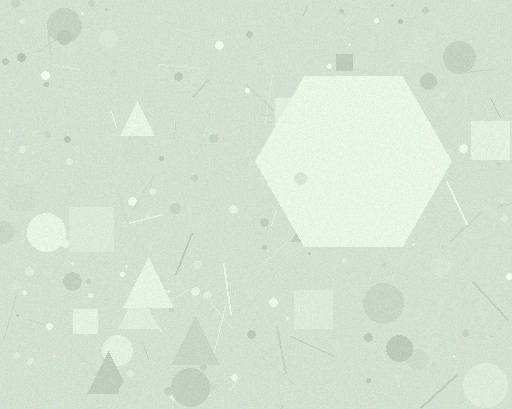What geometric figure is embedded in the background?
A hexagon is embedded in the background.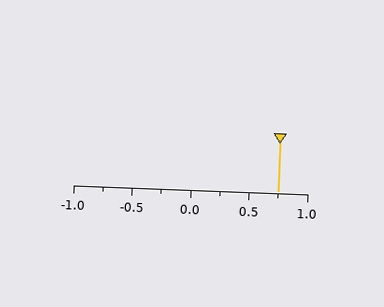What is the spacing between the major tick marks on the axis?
The major ticks are spaced 0.5 apart.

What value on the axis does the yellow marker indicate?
The marker indicates approximately 0.75.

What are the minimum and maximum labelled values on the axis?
The axis runs from -1.0 to 1.0.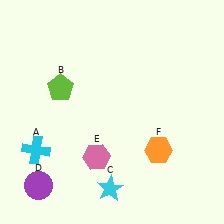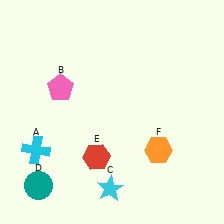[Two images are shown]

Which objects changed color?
B changed from lime to pink. D changed from purple to teal. E changed from pink to red.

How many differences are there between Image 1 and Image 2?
There are 3 differences between the two images.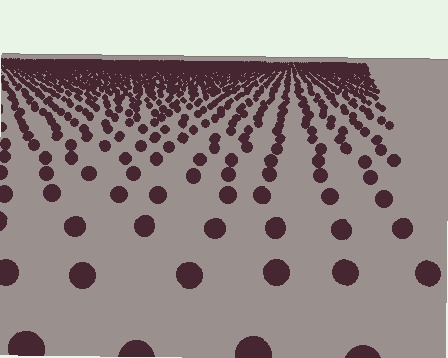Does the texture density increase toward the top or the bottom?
Density increases toward the top.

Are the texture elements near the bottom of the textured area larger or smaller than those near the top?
Larger. Near the bottom, elements are closer to the viewer and appear at a bigger on-screen size.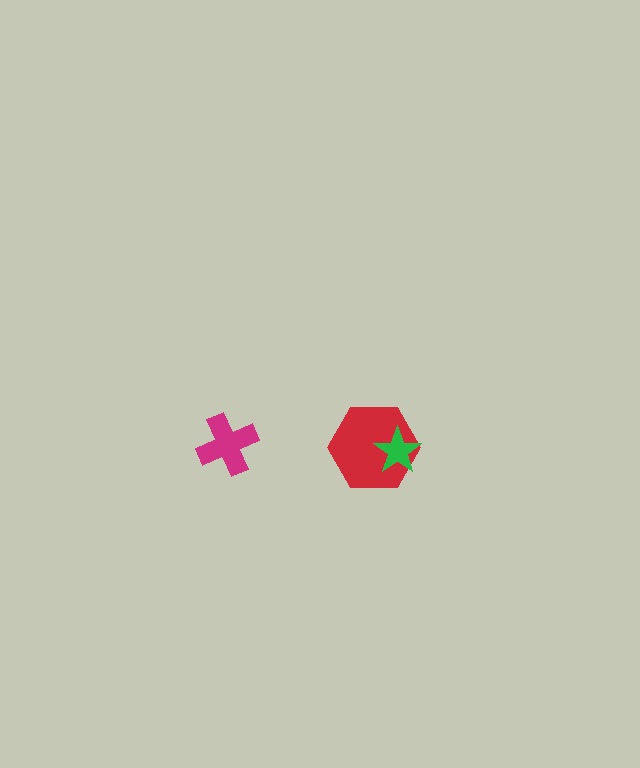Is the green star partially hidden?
No, no other shape covers it.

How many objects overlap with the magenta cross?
0 objects overlap with the magenta cross.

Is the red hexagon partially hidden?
Yes, it is partially covered by another shape.